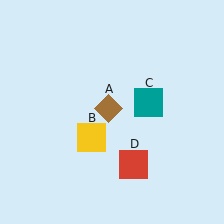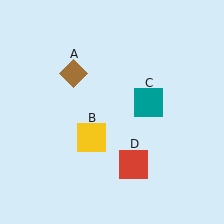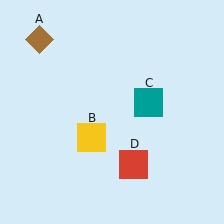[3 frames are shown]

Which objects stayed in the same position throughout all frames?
Yellow square (object B) and teal square (object C) and red square (object D) remained stationary.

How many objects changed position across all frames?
1 object changed position: brown diamond (object A).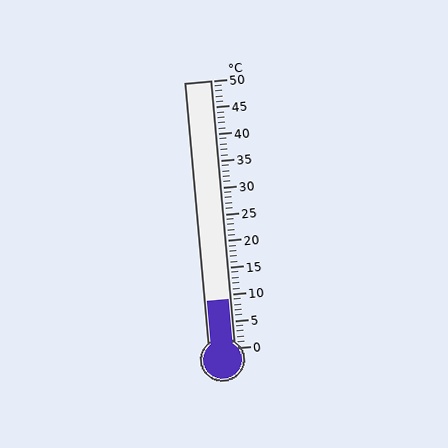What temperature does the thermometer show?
The thermometer shows approximately 9°C.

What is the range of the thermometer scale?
The thermometer scale ranges from 0°C to 50°C.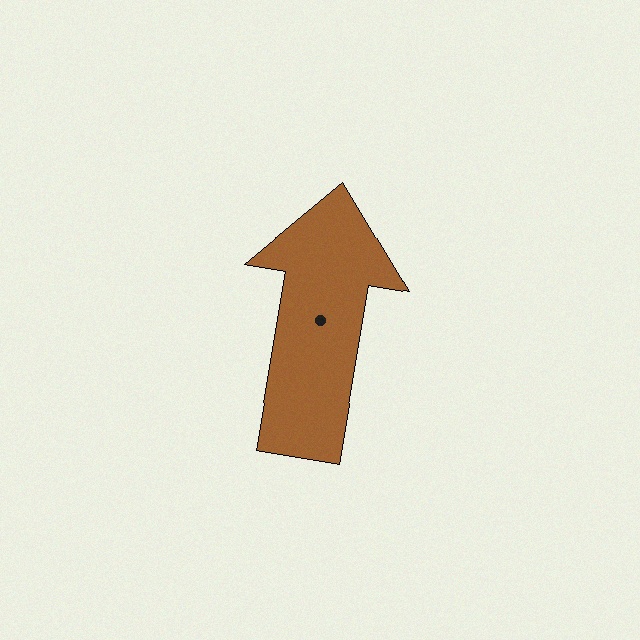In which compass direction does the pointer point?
North.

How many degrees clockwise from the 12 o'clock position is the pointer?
Approximately 10 degrees.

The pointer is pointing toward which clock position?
Roughly 12 o'clock.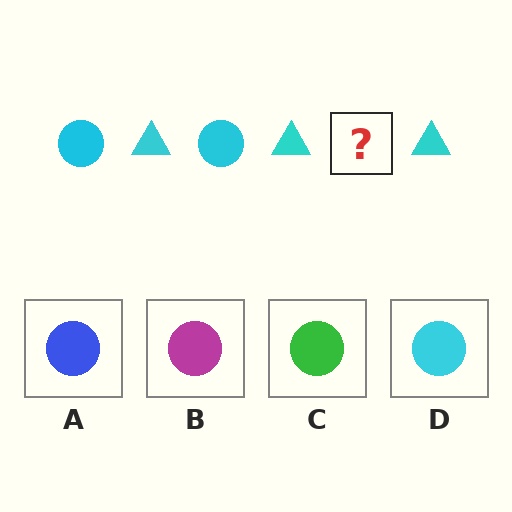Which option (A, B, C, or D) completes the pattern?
D.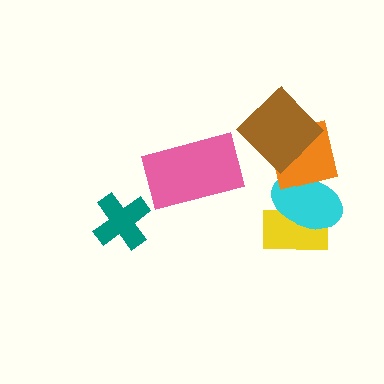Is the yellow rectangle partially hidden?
Yes, it is partially covered by another shape.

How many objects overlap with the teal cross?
0 objects overlap with the teal cross.